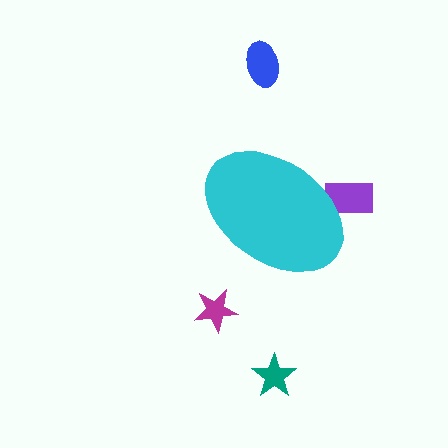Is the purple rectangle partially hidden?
Yes, the purple rectangle is partially hidden behind the cyan ellipse.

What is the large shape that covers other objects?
A cyan ellipse.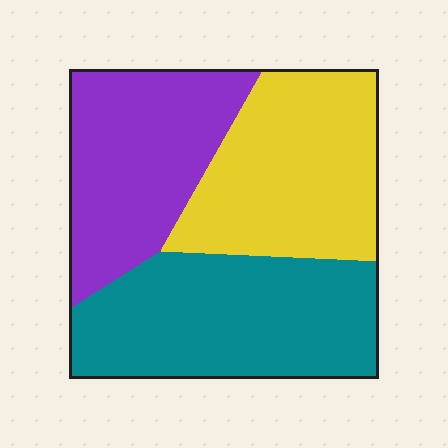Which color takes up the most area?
Teal, at roughly 35%.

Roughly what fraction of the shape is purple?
Purple takes up about one third (1/3) of the shape.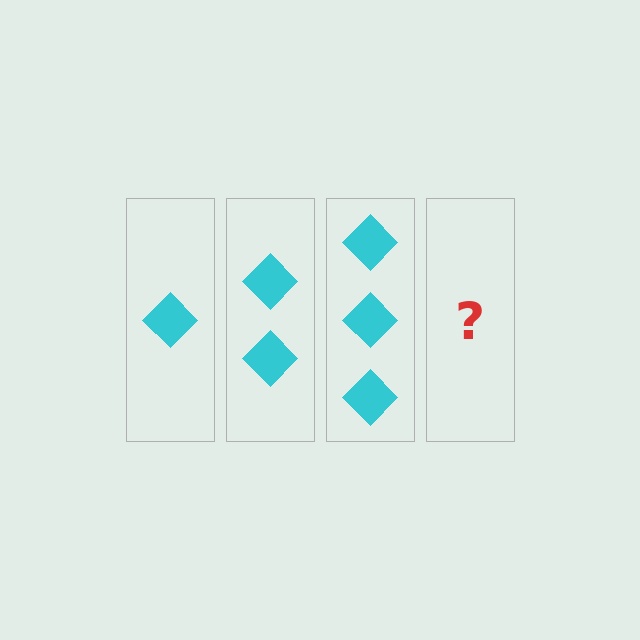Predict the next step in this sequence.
The next step is 4 diamonds.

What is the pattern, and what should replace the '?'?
The pattern is that each step adds one more diamond. The '?' should be 4 diamonds.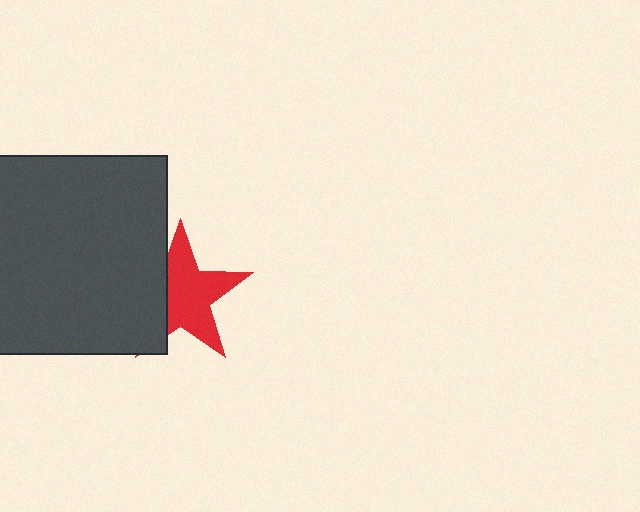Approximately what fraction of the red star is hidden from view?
Roughly 32% of the red star is hidden behind the dark gray square.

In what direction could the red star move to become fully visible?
The red star could move right. That would shift it out from behind the dark gray square entirely.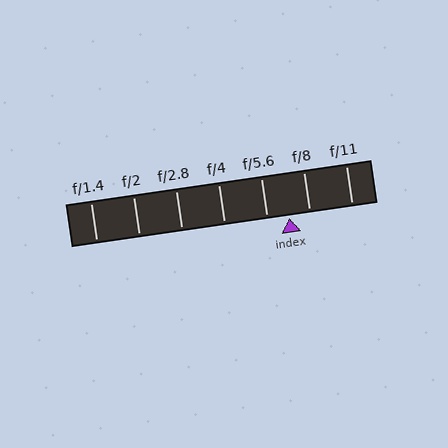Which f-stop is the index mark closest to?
The index mark is closest to f/8.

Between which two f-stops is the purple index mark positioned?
The index mark is between f/5.6 and f/8.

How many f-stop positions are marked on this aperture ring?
There are 7 f-stop positions marked.